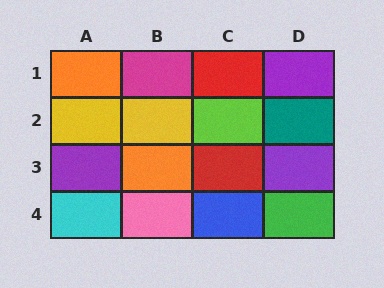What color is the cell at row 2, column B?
Yellow.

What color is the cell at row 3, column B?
Orange.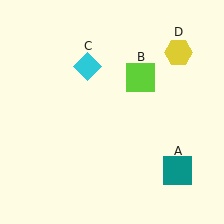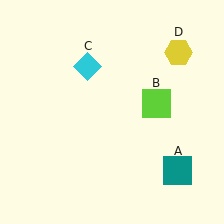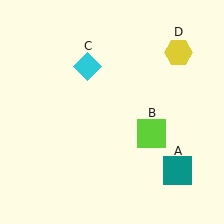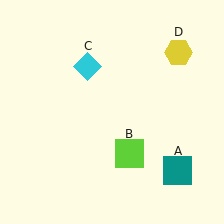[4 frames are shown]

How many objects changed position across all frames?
1 object changed position: lime square (object B).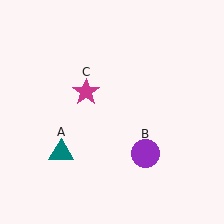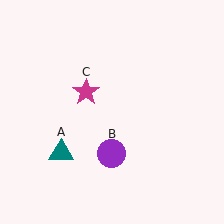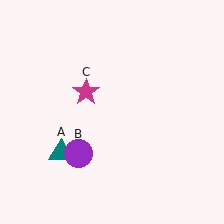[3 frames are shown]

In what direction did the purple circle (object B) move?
The purple circle (object B) moved left.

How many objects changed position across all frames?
1 object changed position: purple circle (object B).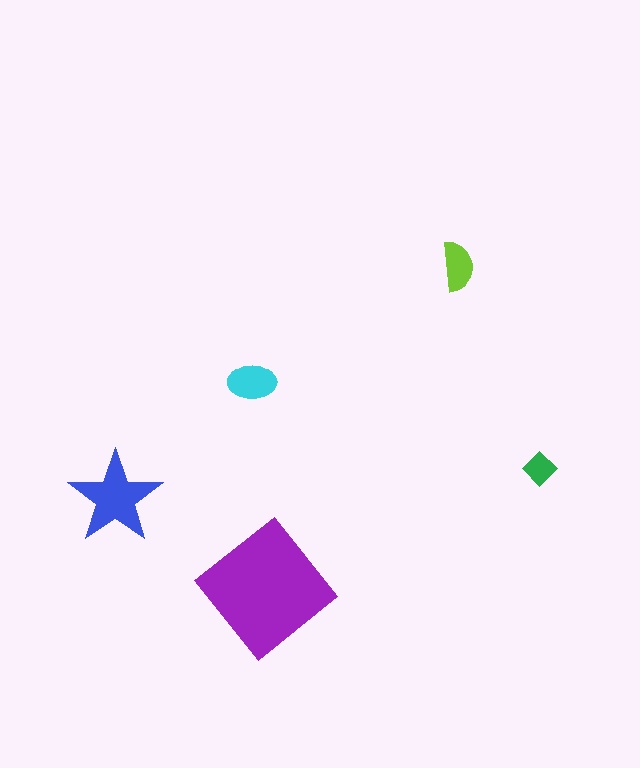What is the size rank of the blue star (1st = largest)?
2nd.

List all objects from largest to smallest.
The purple diamond, the blue star, the cyan ellipse, the lime semicircle, the green diamond.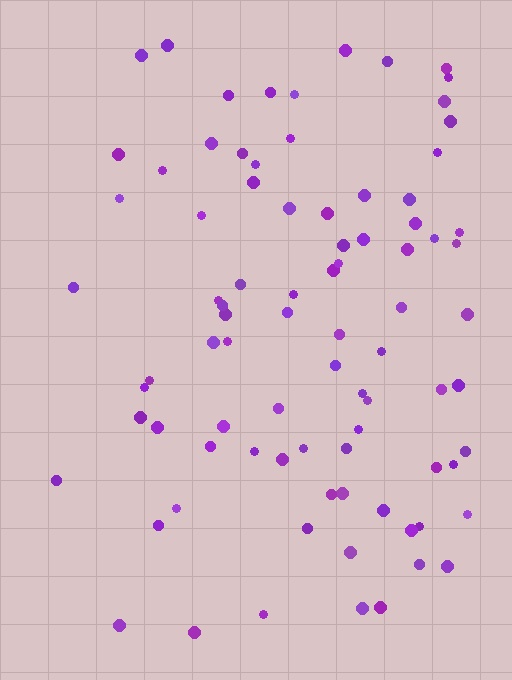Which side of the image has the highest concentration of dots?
The right.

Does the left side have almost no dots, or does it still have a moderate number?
Still a moderate number, just noticeably fewer than the right.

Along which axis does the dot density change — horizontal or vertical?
Horizontal.